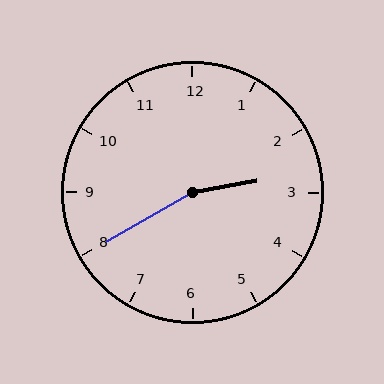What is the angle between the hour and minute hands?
Approximately 160 degrees.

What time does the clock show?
2:40.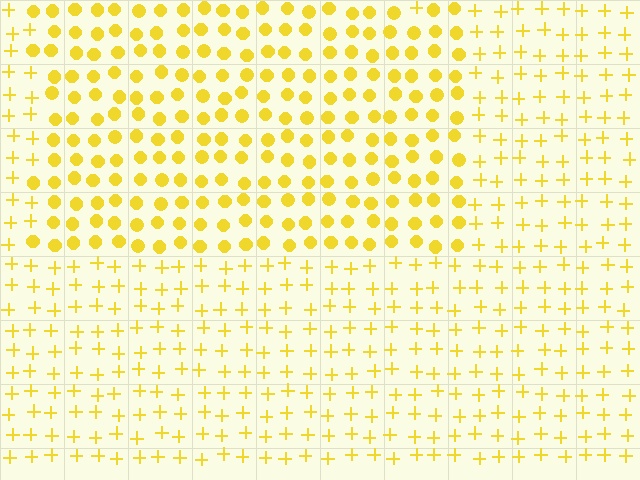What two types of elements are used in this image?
The image uses circles inside the rectangle region and plus signs outside it.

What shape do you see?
I see a rectangle.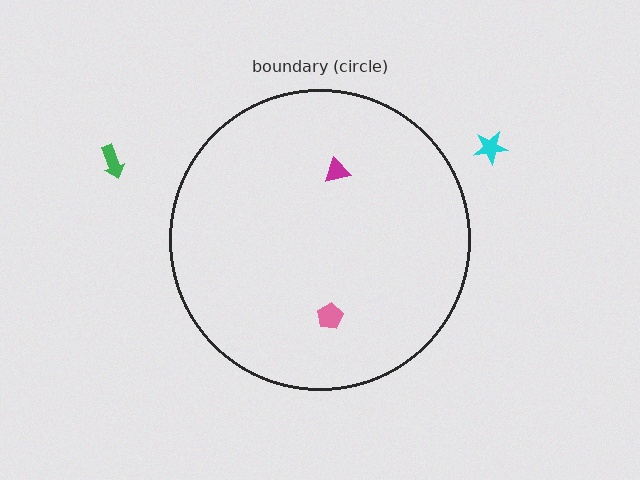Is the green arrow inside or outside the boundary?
Outside.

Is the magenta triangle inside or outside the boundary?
Inside.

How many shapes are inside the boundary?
2 inside, 2 outside.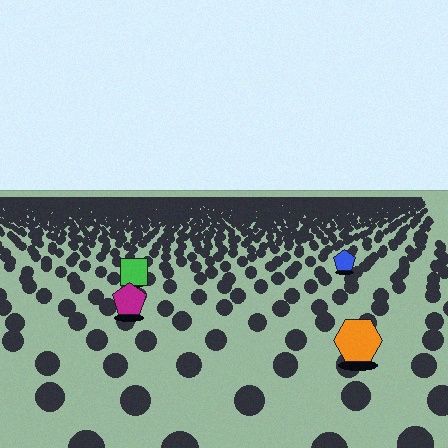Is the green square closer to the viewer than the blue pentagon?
Yes. The green square is closer — you can tell from the texture gradient: the ground texture is coarser near it.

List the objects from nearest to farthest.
From nearest to farthest: the orange hexagon, the magenta pentagon, the green square, the blue pentagon.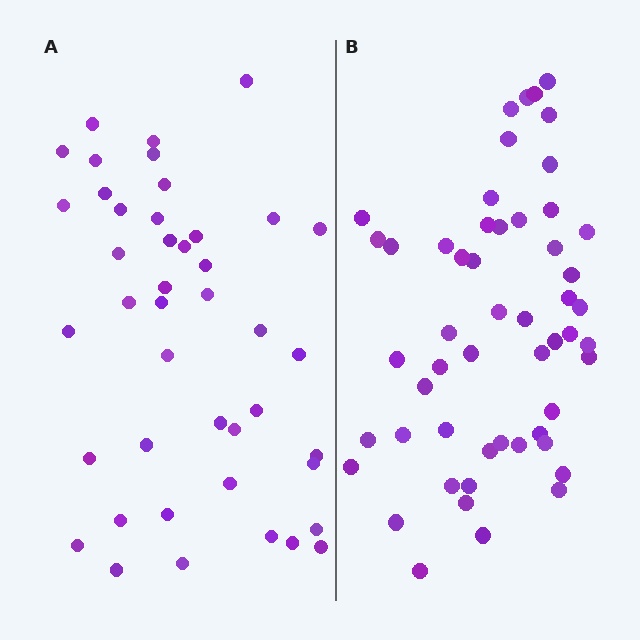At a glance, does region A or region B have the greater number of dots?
Region B (the right region) has more dots.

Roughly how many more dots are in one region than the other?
Region B has roughly 10 or so more dots than region A.